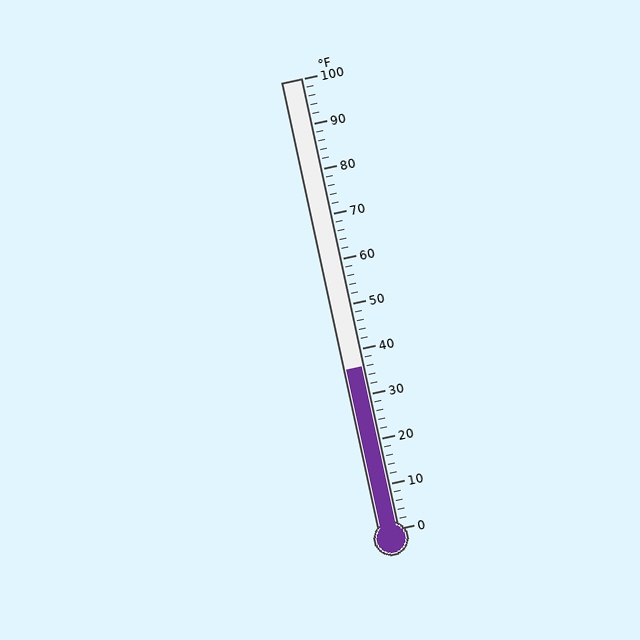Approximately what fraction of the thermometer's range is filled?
The thermometer is filled to approximately 35% of its range.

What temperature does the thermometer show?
The thermometer shows approximately 36°F.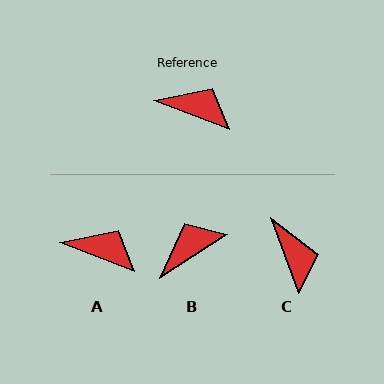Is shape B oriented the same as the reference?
No, it is off by about 55 degrees.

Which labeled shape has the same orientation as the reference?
A.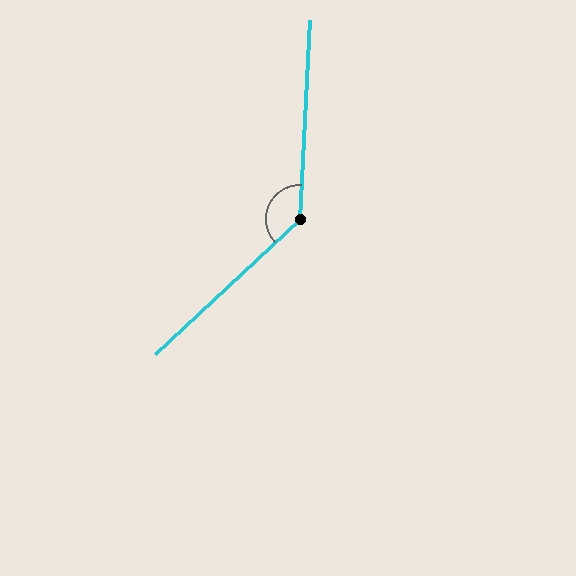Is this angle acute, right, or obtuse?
It is obtuse.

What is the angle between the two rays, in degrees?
Approximately 136 degrees.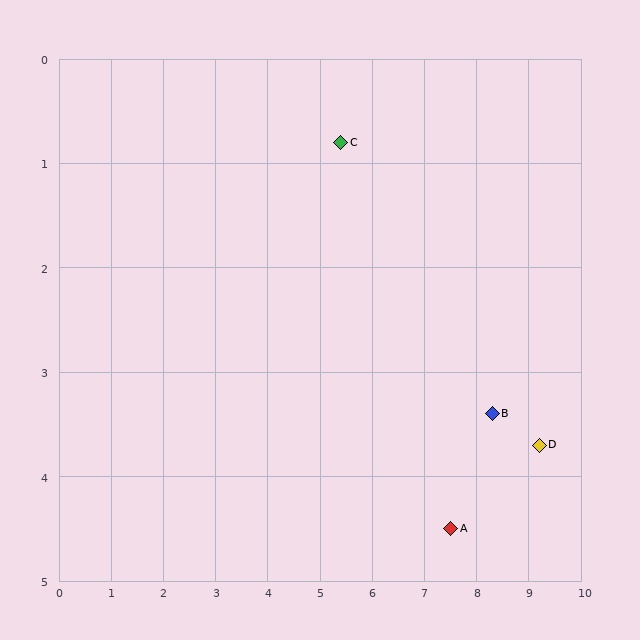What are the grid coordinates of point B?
Point B is at approximately (8.3, 3.4).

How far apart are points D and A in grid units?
Points D and A are about 1.9 grid units apart.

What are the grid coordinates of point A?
Point A is at approximately (7.5, 4.5).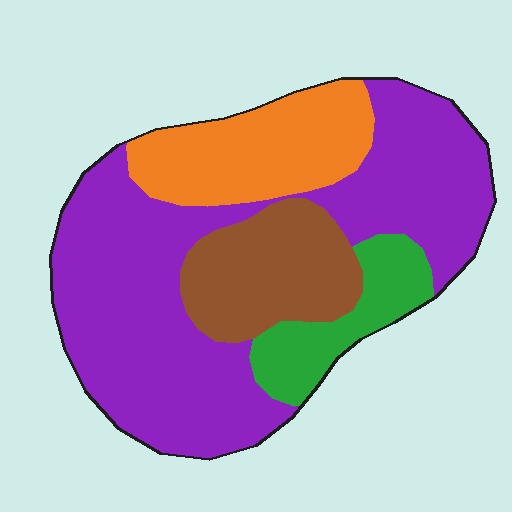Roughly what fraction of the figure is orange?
Orange takes up less than a quarter of the figure.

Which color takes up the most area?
Purple, at roughly 55%.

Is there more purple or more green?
Purple.